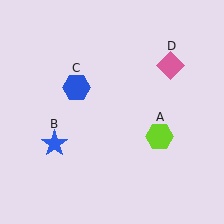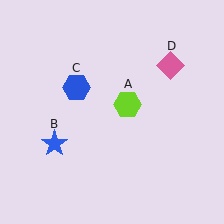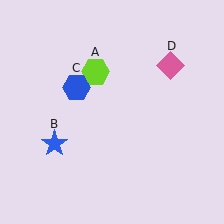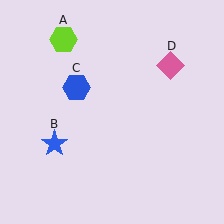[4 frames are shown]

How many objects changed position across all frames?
1 object changed position: lime hexagon (object A).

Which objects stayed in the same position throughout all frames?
Blue star (object B) and blue hexagon (object C) and pink diamond (object D) remained stationary.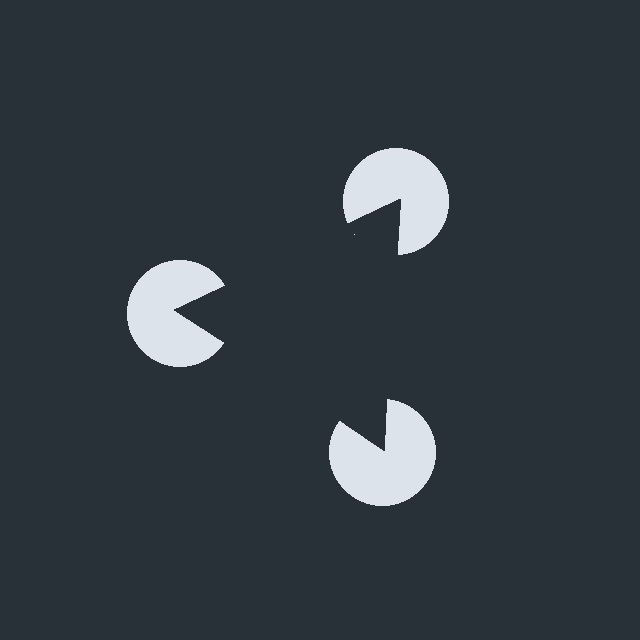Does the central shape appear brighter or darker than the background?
It typically appears slightly darker than the background, even though no actual brightness change is drawn.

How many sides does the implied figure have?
3 sides.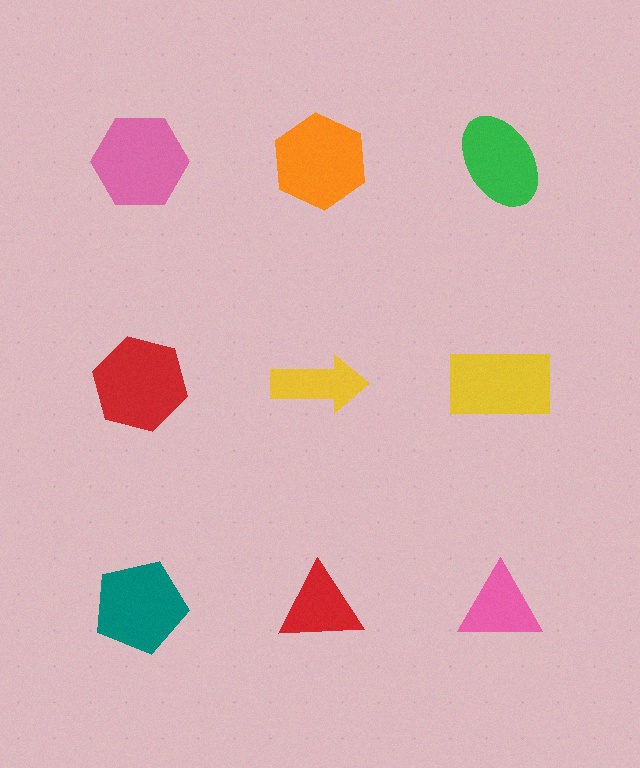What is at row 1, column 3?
A green ellipse.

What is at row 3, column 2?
A red triangle.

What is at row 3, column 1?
A teal pentagon.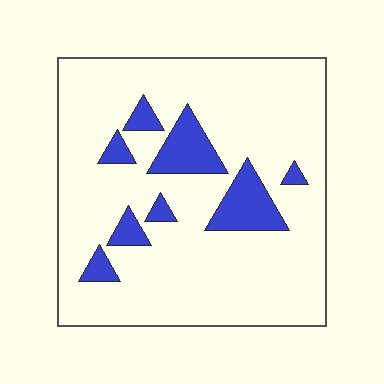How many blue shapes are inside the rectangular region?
8.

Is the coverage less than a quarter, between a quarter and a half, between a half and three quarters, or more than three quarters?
Less than a quarter.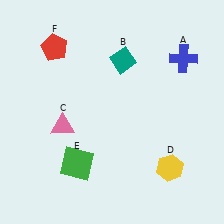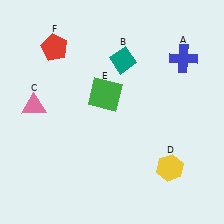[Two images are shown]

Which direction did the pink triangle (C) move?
The pink triangle (C) moved left.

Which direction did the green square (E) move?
The green square (E) moved up.